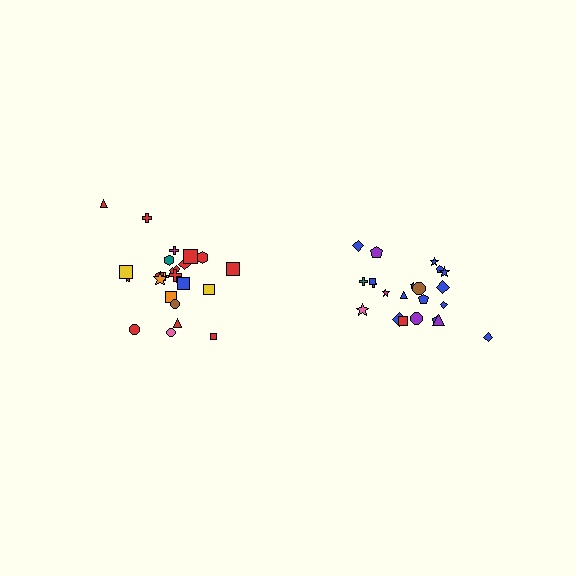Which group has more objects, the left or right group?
The left group.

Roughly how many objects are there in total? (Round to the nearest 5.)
Roughly 45 objects in total.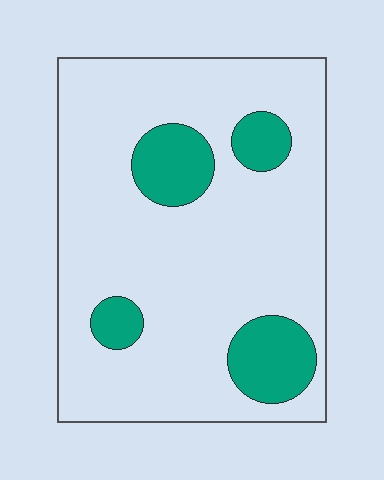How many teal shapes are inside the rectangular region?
4.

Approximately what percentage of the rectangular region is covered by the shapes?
Approximately 15%.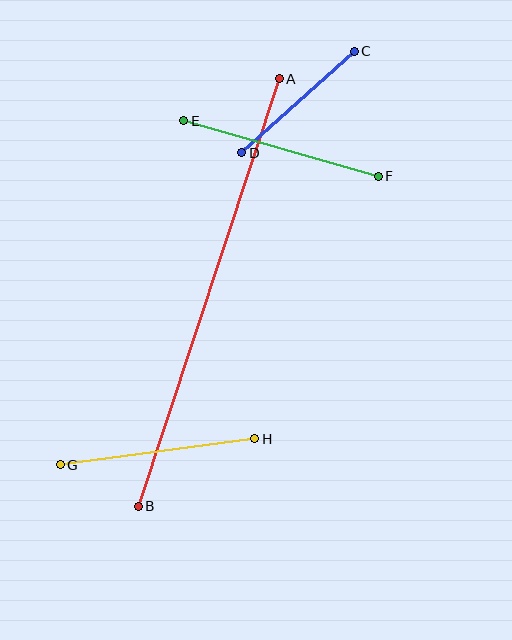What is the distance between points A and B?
The distance is approximately 450 pixels.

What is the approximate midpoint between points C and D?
The midpoint is at approximately (298, 102) pixels.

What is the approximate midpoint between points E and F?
The midpoint is at approximately (281, 148) pixels.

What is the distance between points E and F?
The distance is approximately 202 pixels.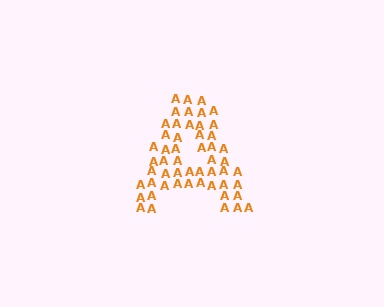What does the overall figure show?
The overall figure shows the letter A.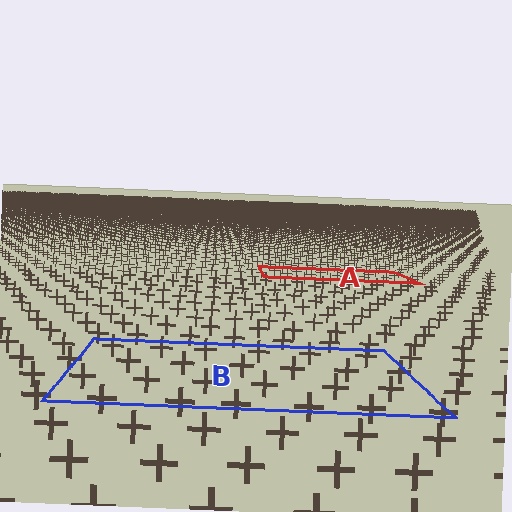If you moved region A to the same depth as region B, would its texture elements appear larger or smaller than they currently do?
They would appear larger. At a closer depth, the same texture elements are projected at a bigger on-screen size.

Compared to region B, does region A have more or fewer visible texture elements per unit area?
Region A has more texture elements per unit area — they are packed more densely because it is farther away.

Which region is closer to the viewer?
Region B is closer. The texture elements there are larger and more spread out.